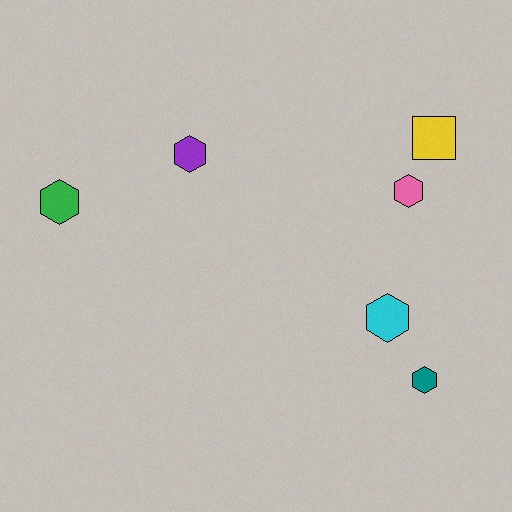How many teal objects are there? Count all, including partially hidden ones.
There is 1 teal object.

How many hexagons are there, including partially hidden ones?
There are 5 hexagons.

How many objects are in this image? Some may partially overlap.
There are 6 objects.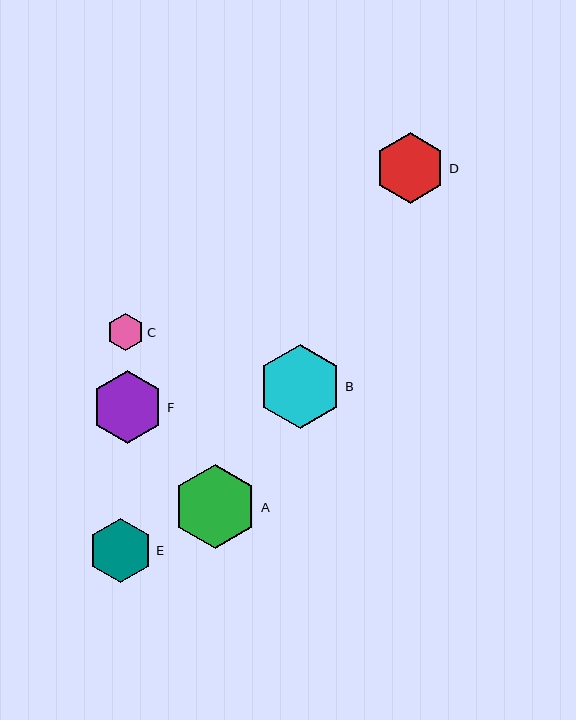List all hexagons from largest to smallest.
From largest to smallest: A, B, F, D, E, C.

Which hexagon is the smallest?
Hexagon C is the smallest with a size of approximately 37 pixels.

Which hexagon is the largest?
Hexagon A is the largest with a size of approximately 85 pixels.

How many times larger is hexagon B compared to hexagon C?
Hexagon B is approximately 2.3 times the size of hexagon C.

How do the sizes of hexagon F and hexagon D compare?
Hexagon F and hexagon D are approximately the same size.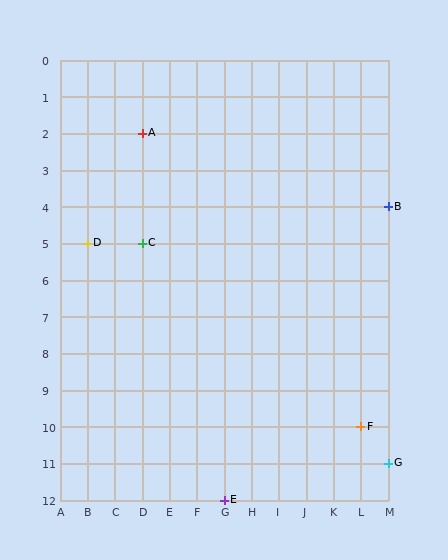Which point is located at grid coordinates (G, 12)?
Point E is at (G, 12).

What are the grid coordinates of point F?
Point F is at grid coordinates (L, 10).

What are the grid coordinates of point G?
Point G is at grid coordinates (M, 11).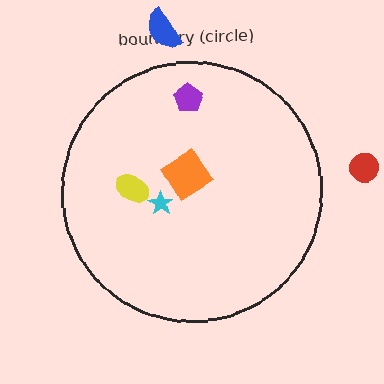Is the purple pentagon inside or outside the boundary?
Inside.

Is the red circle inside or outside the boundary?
Outside.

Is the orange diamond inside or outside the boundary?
Inside.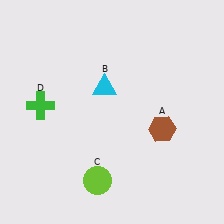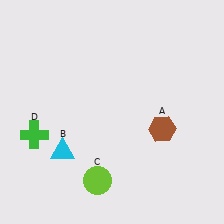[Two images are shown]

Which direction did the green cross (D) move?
The green cross (D) moved down.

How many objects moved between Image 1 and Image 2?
2 objects moved between the two images.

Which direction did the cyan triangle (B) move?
The cyan triangle (B) moved down.